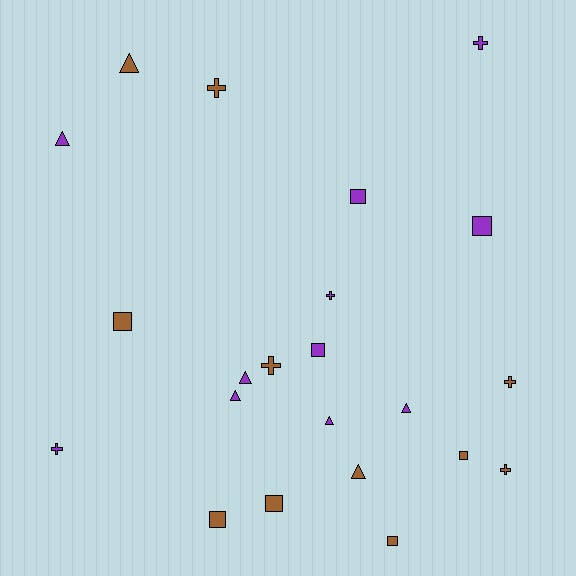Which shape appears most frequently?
Square, with 8 objects.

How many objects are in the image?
There are 22 objects.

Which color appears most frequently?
Purple, with 11 objects.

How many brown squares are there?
There are 5 brown squares.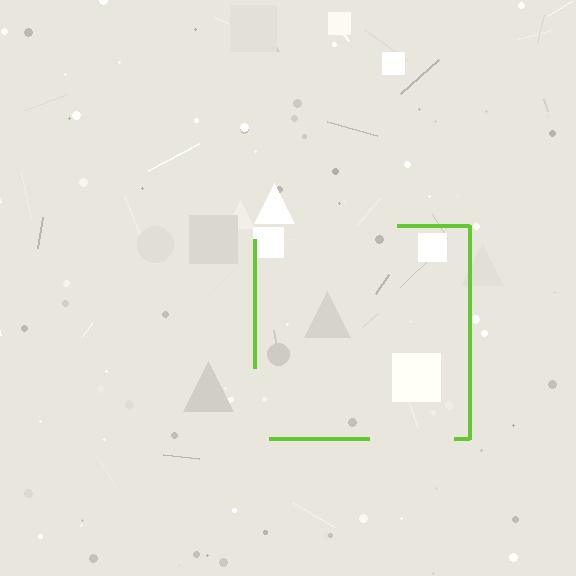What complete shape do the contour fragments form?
The contour fragments form a square.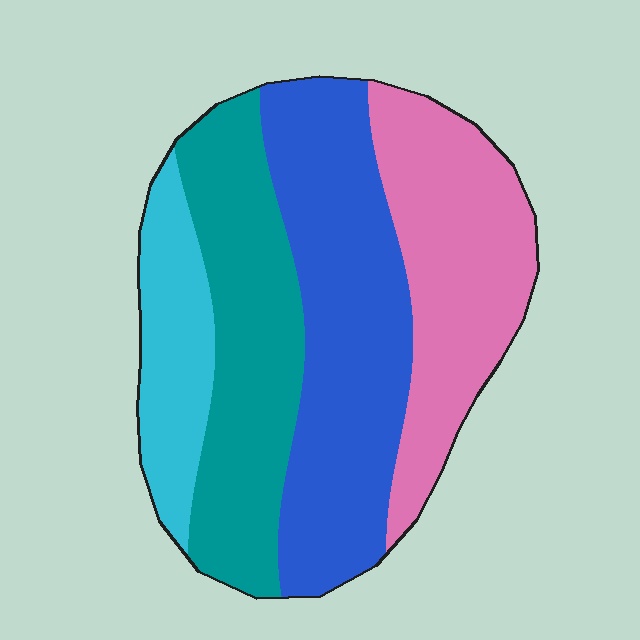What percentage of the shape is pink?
Pink takes up about one quarter (1/4) of the shape.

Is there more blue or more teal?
Blue.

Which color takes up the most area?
Blue, at roughly 35%.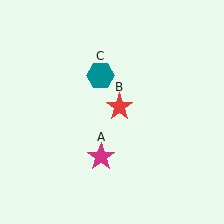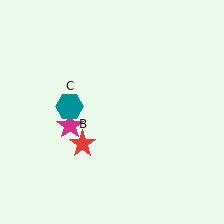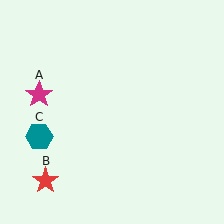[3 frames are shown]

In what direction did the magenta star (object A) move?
The magenta star (object A) moved up and to the left.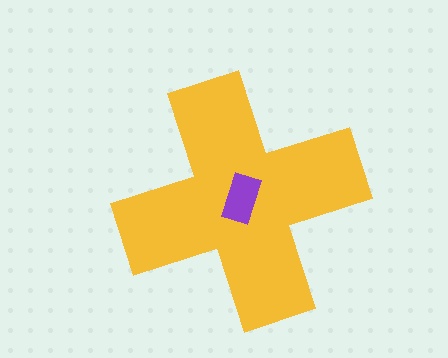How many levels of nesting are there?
2.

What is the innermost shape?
The purple rectangle.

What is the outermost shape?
The yellow cross.